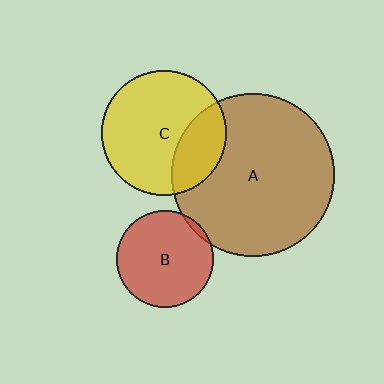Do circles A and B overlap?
Yes.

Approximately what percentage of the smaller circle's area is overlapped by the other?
Approximately 5%.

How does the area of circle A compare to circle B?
Approximately 2.8 times.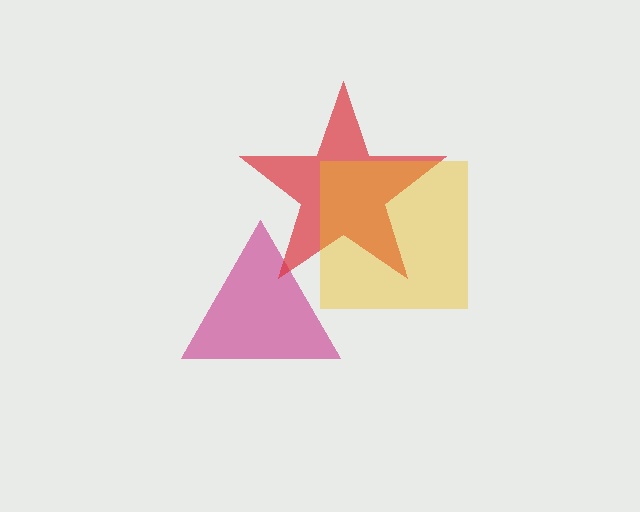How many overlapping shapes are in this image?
There are 3 overlapping shapes in the image.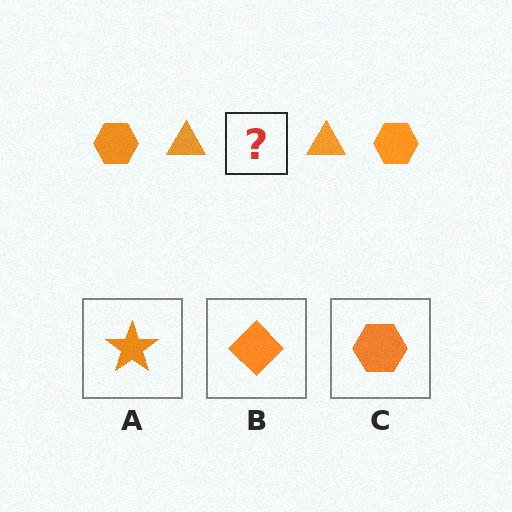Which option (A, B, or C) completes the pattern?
C.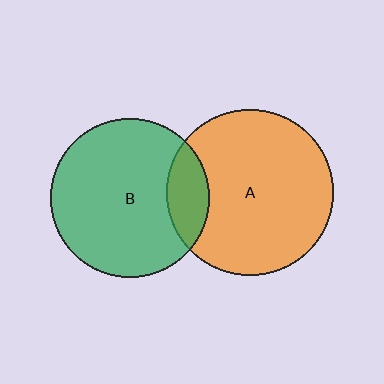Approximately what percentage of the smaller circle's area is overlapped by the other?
Approximately 15%.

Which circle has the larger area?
Circle A (orange).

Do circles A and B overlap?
Yes.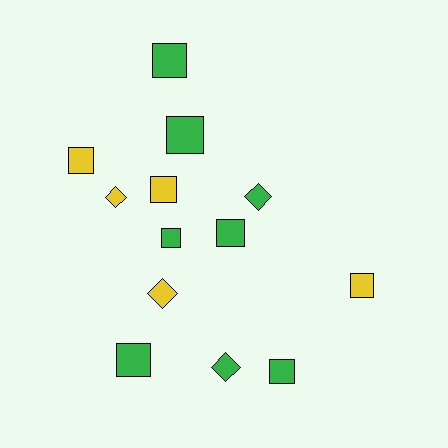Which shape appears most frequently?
Square, with 9 objects.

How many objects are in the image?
There are 13 objects.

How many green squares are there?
There are 6 green squares.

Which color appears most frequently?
Green, with 8 objects.